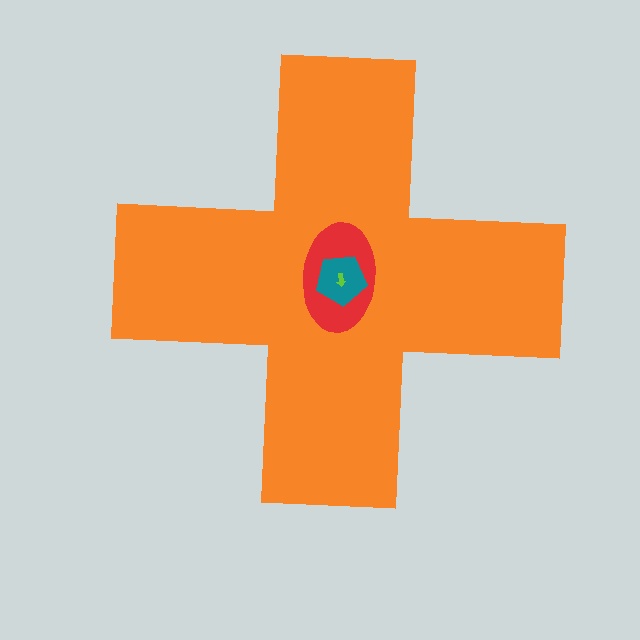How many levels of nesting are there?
4.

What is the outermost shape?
The orange cross.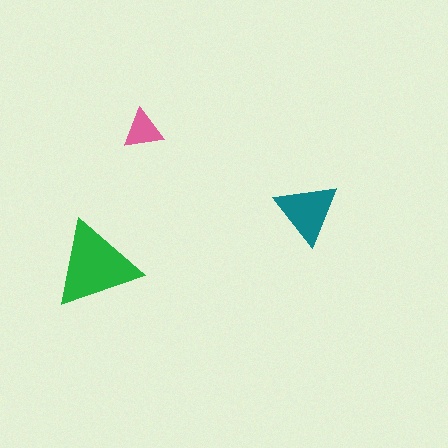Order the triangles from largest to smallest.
the green one, the teal one, the pink one.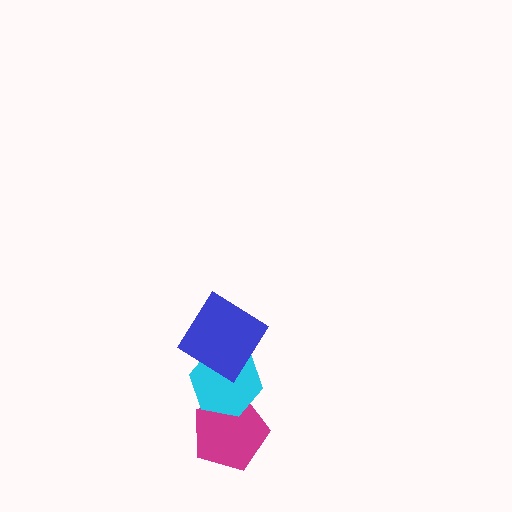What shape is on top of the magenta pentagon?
The cyan hexagon is on top of the magenta pentagon.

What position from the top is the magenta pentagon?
The magenta pentagon is 3rd from the top.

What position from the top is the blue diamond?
The blue diamond is 1st from the top.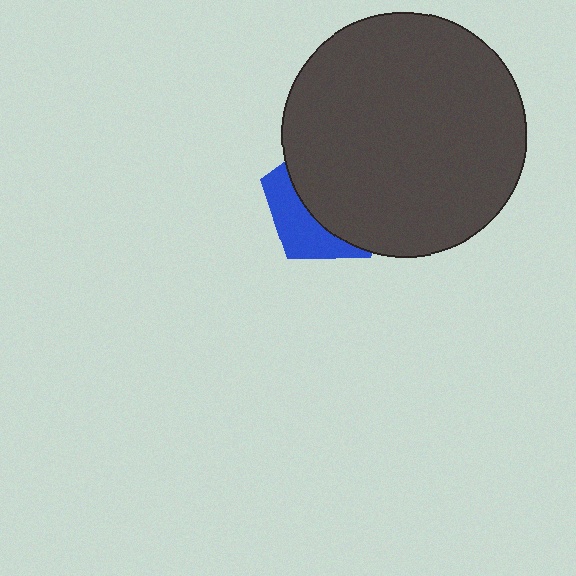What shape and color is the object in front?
The object in front is a dark gray circle.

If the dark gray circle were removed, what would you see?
You would see the complete blue pentagon.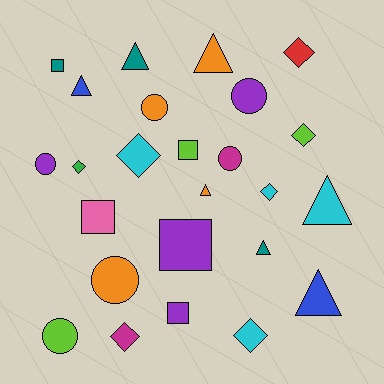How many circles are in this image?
There are 6 circles.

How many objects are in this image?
There are 25 objects.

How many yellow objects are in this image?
There are no yellow objects.